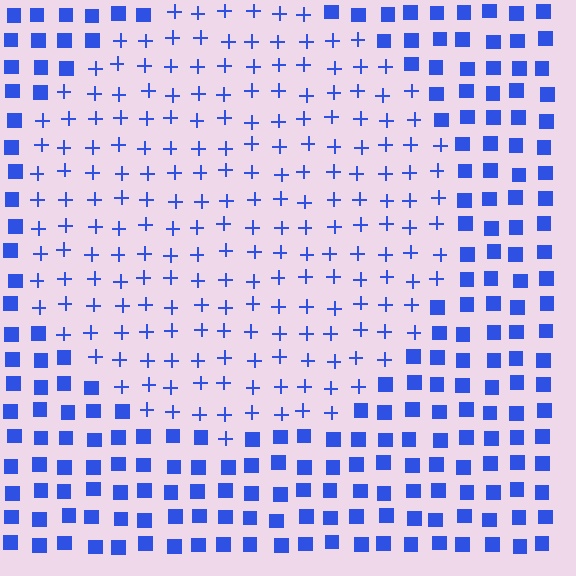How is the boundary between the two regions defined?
The boundary is defined by a change in element shape: plus signs inside vs. squares outside. All elements share the same color and spacing.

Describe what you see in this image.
The image is filled with small blue elements arranged in a uniform grid. A circle-shaped region contains plus signs, while the surrounding area contains squares. The boundary is defined purely by the change in element shape.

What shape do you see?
I see a circle.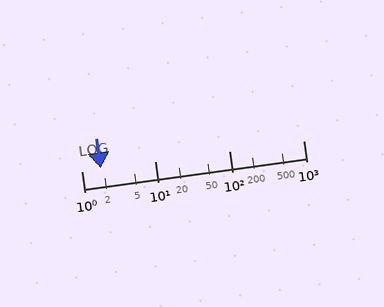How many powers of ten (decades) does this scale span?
The scale spans 3 decades, from 1 to 1000.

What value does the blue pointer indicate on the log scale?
The pointer indicates approximately 1.8.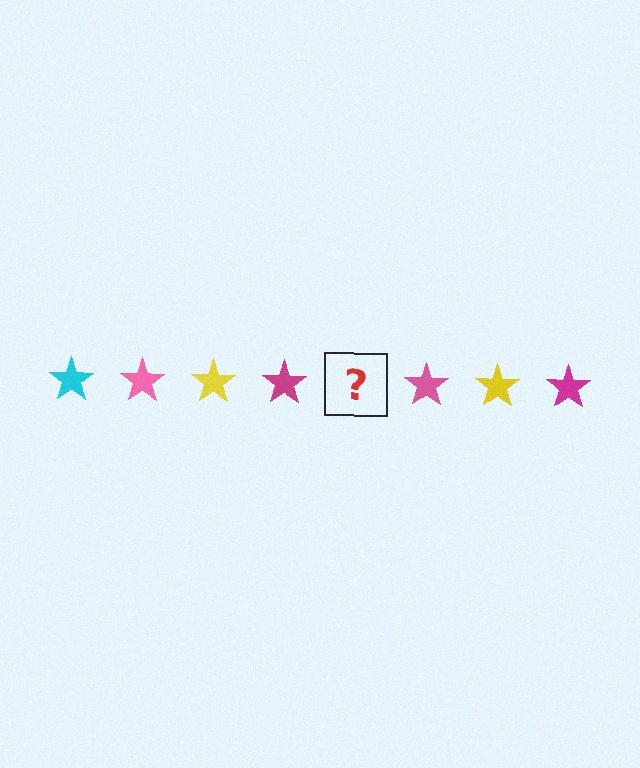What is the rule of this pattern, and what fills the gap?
The rule is that the pattern cycles through cyan, pink, yellow, magenta stars. The gap should be filled with a cyan star.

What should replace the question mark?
The question mark should be replaced with a cyan star.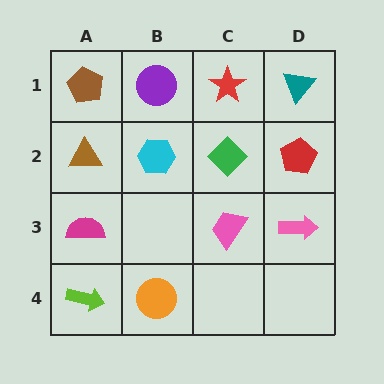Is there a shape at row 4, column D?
No, that cell is empty.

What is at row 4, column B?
An orange circle.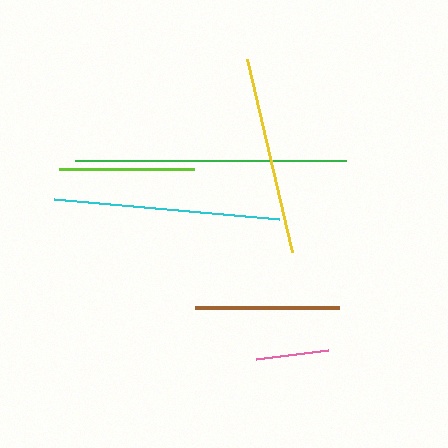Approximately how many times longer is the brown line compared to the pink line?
The brown line is approximately 2.0 times the length of the pink line.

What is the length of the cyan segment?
The cyan segment is approximately 226 pixels long.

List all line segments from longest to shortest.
From longest to shortest: green, cyan, yellow, brown, lime, pink.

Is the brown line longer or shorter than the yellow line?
The yellow line is longer than the brown line.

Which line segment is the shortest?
The pink line is the shortest at approximately 73 pixels.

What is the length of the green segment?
The green segment is approximately 271 pixels long.